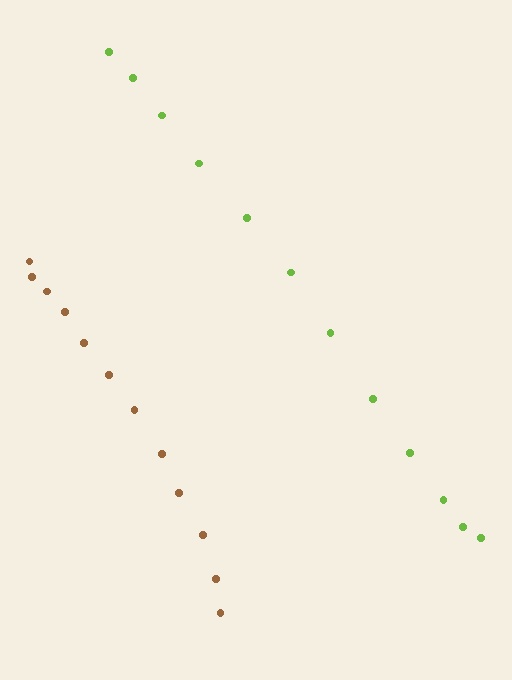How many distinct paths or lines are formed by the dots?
There are 2 distinct paths.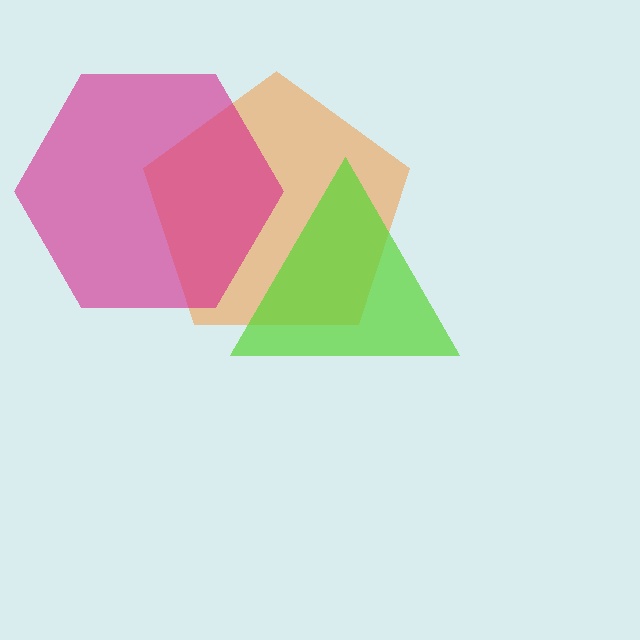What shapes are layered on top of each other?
The layered shapes are: an orange pentagon, a lime triangle, a magenta hexagon.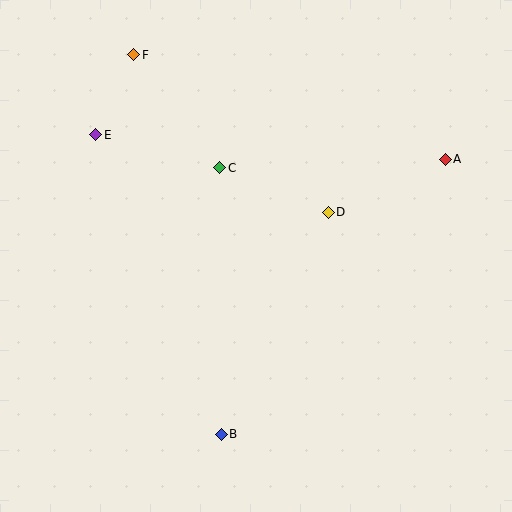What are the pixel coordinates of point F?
Point F is at (134, 55).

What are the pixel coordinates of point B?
Point B is at (221, 435).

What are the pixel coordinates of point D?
Point D is at (328, 212).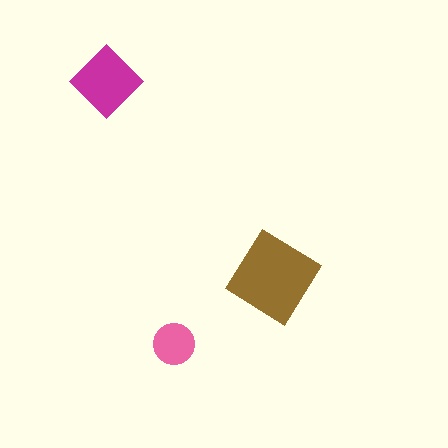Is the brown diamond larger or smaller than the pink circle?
Larger.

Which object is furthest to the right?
The brown diamond is rightmost.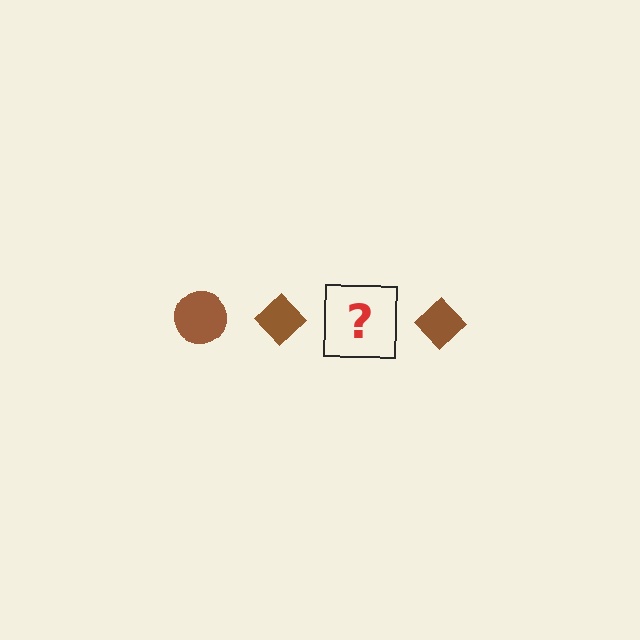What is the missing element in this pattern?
The missing element is a brown circle.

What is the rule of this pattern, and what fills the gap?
The rule is that the pattern cycles through circle, diamond shapes in brown. The gap should be filled with a brown circle.